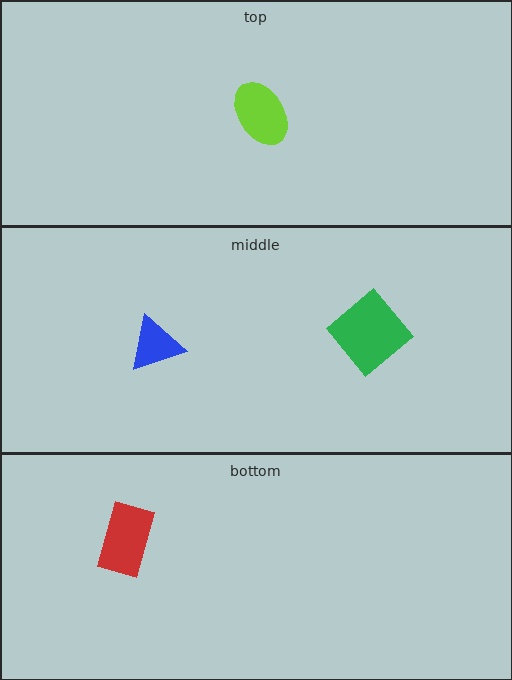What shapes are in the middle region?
The blue triangle, the green diamond.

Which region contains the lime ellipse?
The top region.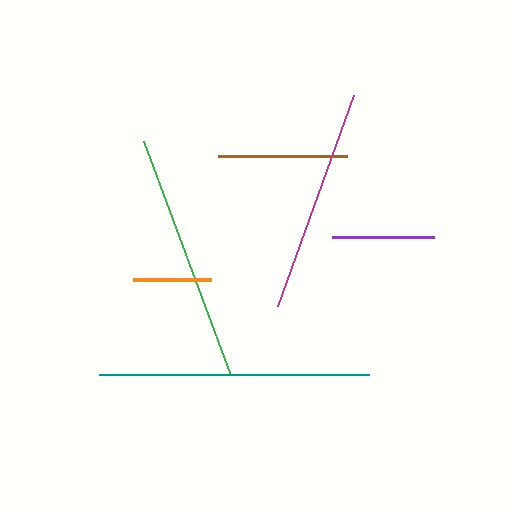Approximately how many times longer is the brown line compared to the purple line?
The brown line is approximately 1.3 times the length of the purple line.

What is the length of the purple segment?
The purple segment is approximately 102 pixels long.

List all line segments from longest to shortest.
From longest to shortest: teal, green, magenta, brown, purple, orange.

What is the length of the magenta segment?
The magenta segment is approximately 224 pixels long.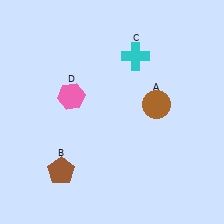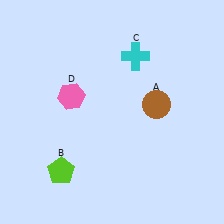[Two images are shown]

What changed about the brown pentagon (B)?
In Image 1, B is brown. In Image 2, it changed to lime.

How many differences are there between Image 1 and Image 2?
There is 1 difference between the two images.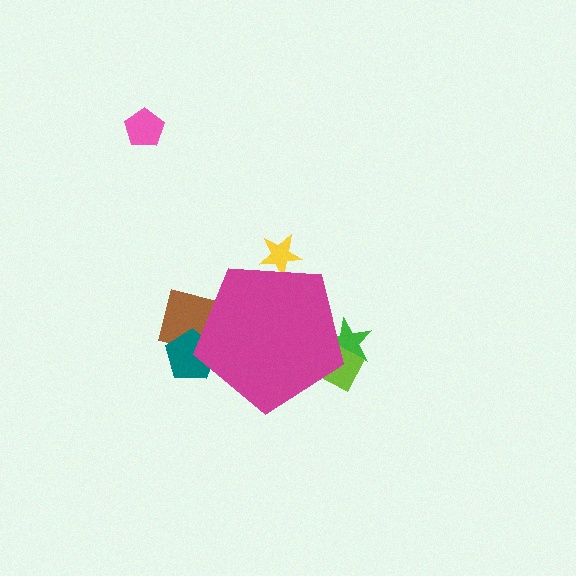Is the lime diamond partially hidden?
Yes, the lime diamond is partially hidden behind the magenta pentagon.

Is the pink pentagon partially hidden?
No, the pink pentagon is fully visible.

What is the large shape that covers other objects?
A magenta pentagon.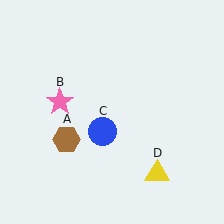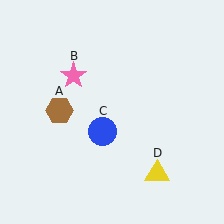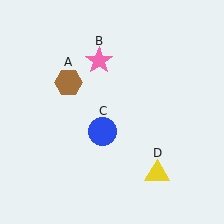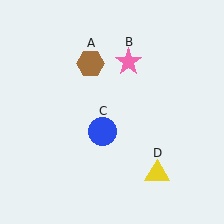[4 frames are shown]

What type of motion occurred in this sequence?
The brown hexagon (object A), pink star (object B) rotated clockwise around the center of the scene.